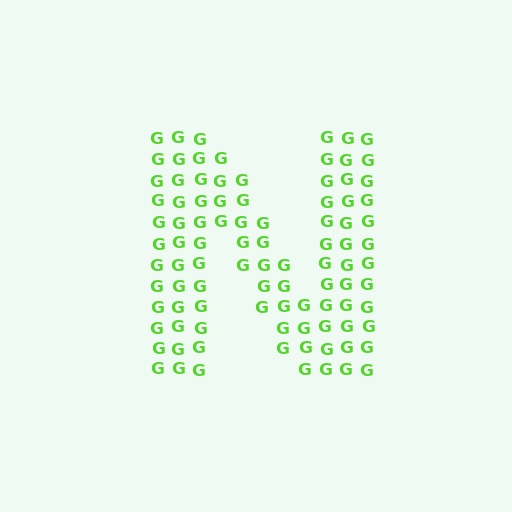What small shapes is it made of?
It is made of small letter G's.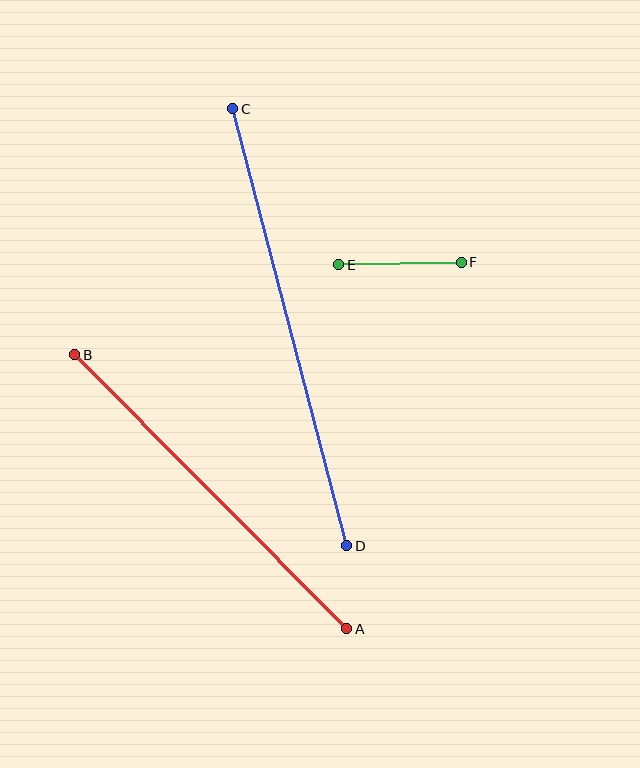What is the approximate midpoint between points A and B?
The midpoint is at approximately (211, 492) pixels.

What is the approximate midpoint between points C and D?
The midpoint is at approximately (290, 327) pixels.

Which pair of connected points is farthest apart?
Points C and D are farthest apart.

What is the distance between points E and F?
The distance is approximately 123 pixels.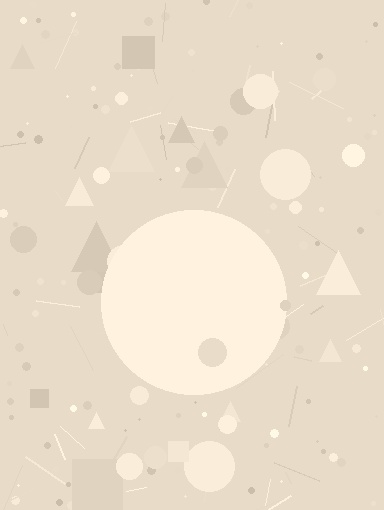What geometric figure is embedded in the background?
A circle is embedded in the background.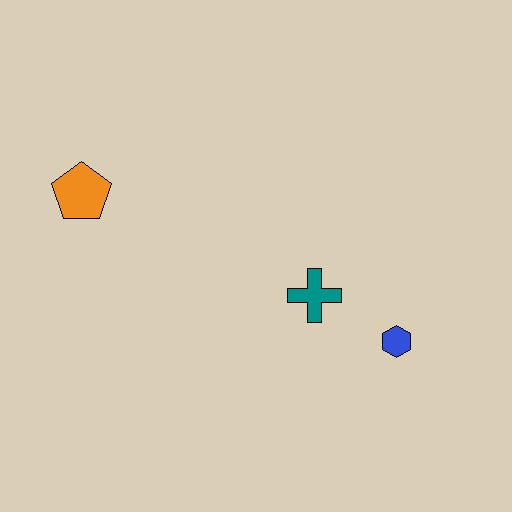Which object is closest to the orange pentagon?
The teal cross is closest to the orange pentagon.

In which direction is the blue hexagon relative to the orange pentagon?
The blue hexagon is to the right of the orange pentagon.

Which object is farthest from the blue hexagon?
The orange pentagon is farthest from the blue hexagon.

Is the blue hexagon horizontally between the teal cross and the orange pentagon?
No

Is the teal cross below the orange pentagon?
Yes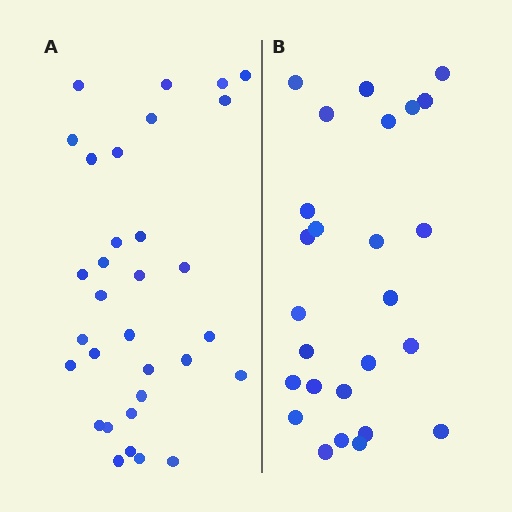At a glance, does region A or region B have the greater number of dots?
Region A (the left region) has more dots.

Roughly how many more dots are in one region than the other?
Region A has about 6 more dots than region B.